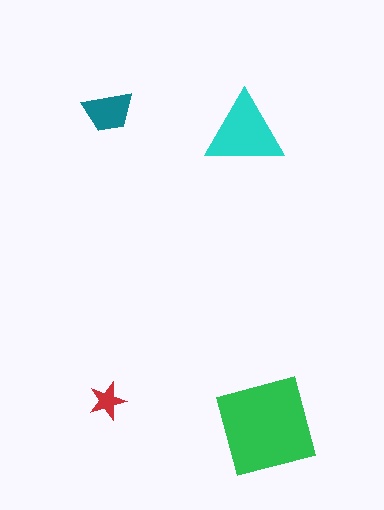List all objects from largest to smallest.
The green square, the cyan triangle, the teal trapezoid, the red star.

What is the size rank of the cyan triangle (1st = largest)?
2nd.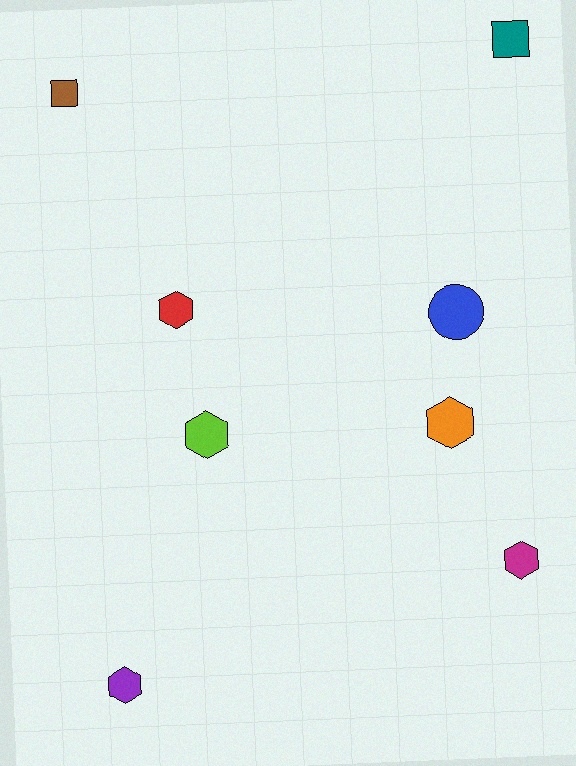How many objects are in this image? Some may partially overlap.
There are 8 objects.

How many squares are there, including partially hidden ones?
There are 2 squares.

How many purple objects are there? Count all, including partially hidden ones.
There is 1 purple object.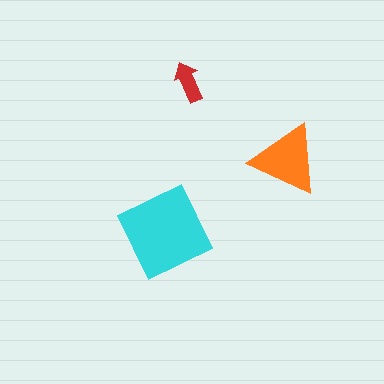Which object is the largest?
The cyan square.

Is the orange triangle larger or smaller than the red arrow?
Larger.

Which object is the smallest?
The red arrow.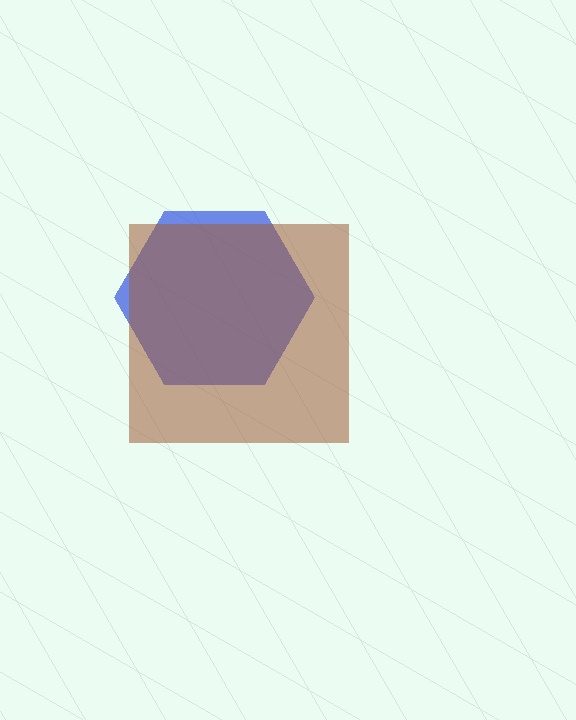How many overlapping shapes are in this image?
There are 2 overlapping shapes in the image.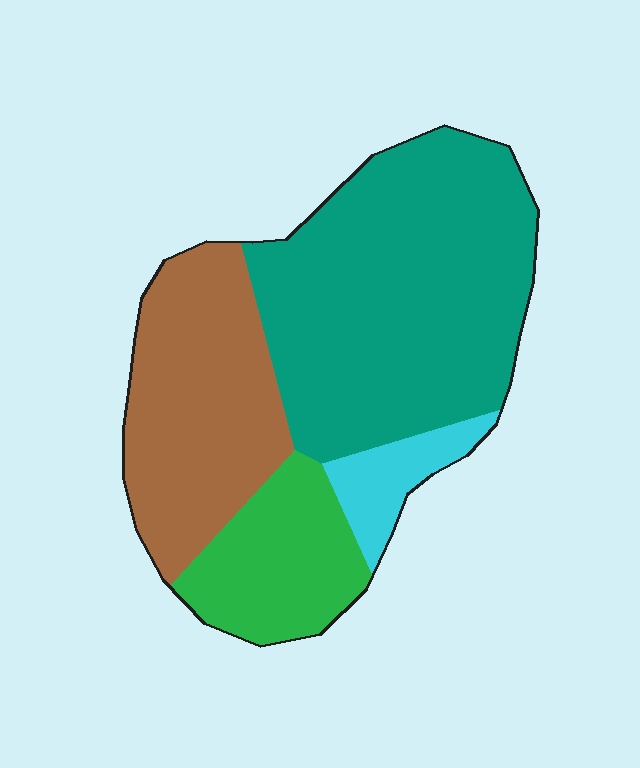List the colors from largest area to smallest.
From largest to smallest: teal, brown, green, cyan.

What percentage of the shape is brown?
Brown covers 28% of the shape.